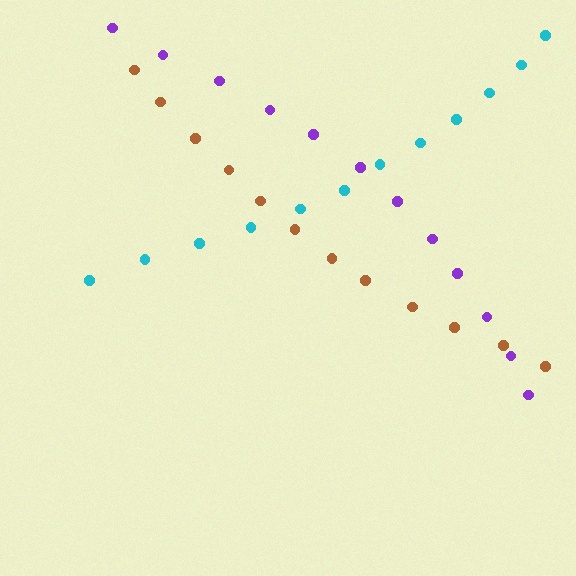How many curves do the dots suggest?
There are 3 distinct paths.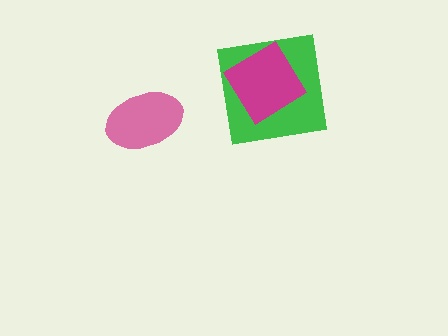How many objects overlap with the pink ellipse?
0 objects overlap with the pink ellipse.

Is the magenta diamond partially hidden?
No, no other shape covers it.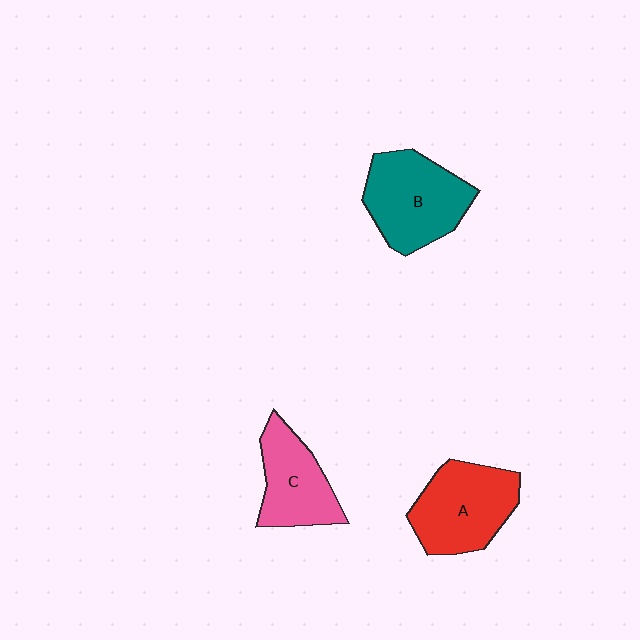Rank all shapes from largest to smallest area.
From largest to smallest: B (teal), A (red), C (pink).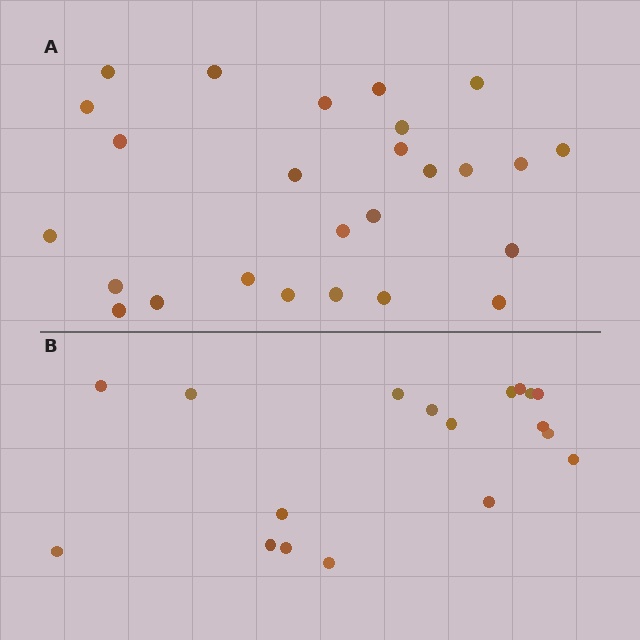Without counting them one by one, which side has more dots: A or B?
Region A (the top region) has more dots.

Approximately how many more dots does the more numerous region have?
Region A has roughly 8 or so more dots than region B.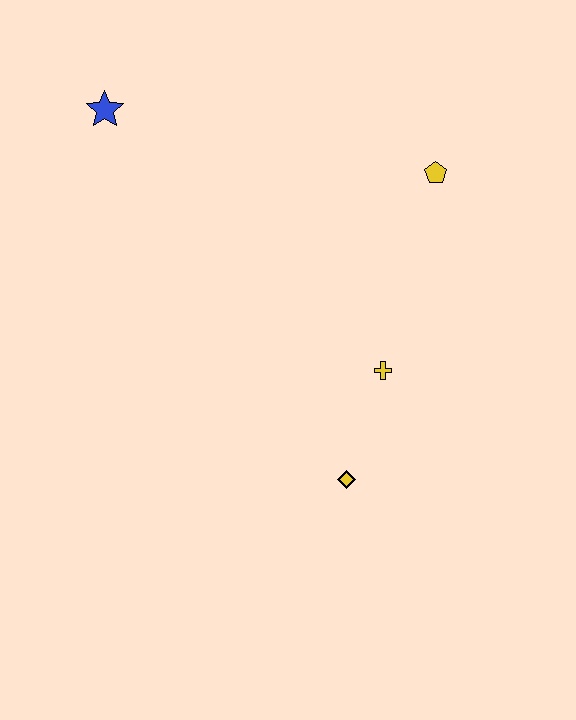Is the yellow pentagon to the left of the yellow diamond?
No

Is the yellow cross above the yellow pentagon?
No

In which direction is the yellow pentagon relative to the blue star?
The yellow pentagon is to the right of the blue star.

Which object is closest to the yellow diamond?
The yellow cross is closest to the yellow diamond.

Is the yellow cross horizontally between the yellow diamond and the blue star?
No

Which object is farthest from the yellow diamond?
The blue star is farthest from the yellow diamond.